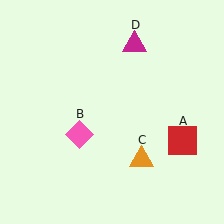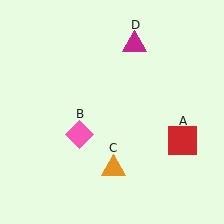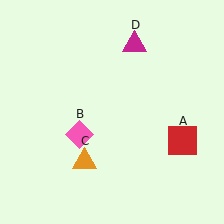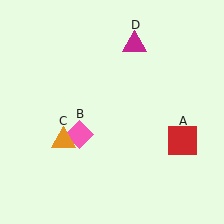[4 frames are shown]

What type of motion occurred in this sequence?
The orange triangle (object C) rotated clockwise around the center of the scene.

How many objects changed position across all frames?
1 object changed position: orange triangle (object C).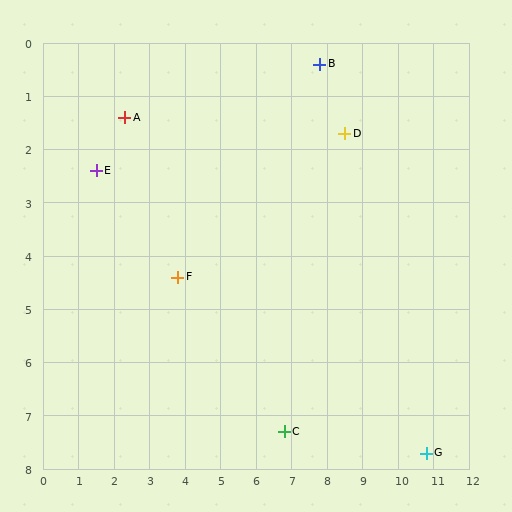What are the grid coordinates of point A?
Point A is at approximately (2.3, 1.4).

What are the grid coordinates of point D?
Point D is at approximately (8.5, 1.7).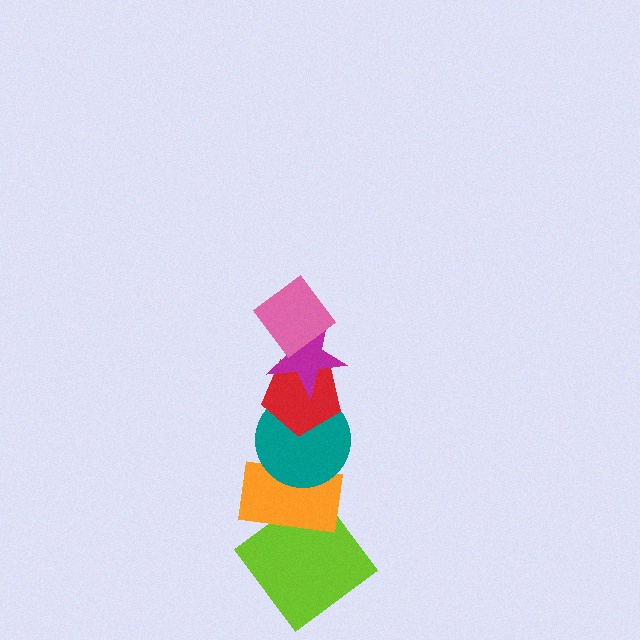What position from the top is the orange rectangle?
The orange rectangle is 5th from the top.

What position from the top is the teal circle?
The teal circle is 4th from the top.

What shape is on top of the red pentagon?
The magenta star is on top of the red pentagon.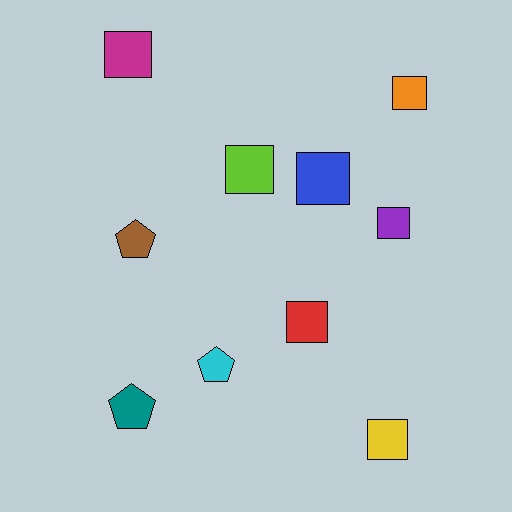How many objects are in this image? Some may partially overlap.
There are 10 objects.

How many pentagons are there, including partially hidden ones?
There are 3 pentagons.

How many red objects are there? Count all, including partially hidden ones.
There is 1 red object.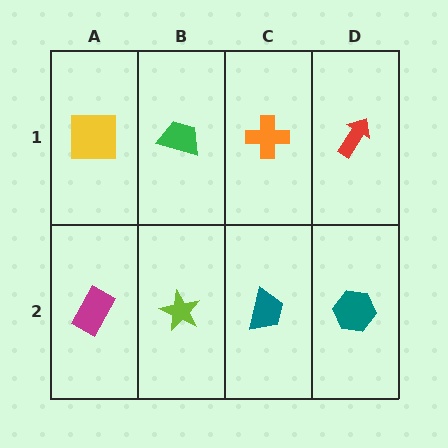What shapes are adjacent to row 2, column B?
A green trapezoid (row 1, column B), a magenta rectangle (row 2, column A), a teal trapezoid (row 2, column C).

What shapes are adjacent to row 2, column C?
An orange cross (row 1, column C), a lime star (row 2, column B), a teal hexagon (row 2, column D).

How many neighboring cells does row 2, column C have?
3.